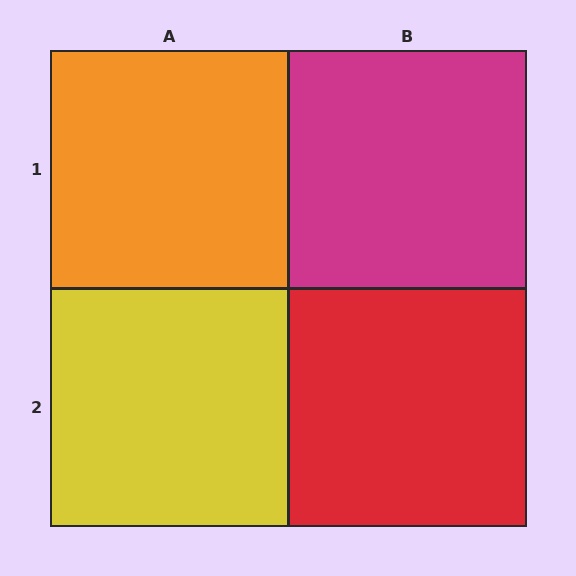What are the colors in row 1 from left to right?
Orange, magenta.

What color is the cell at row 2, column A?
Yellow.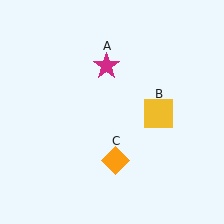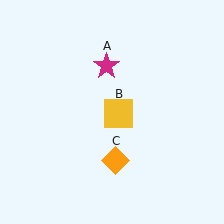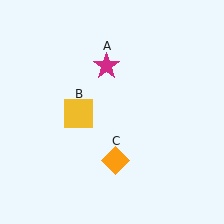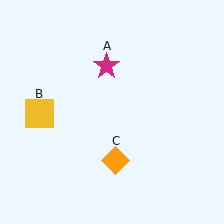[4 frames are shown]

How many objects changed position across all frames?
1 object changed position: yellow square (object B).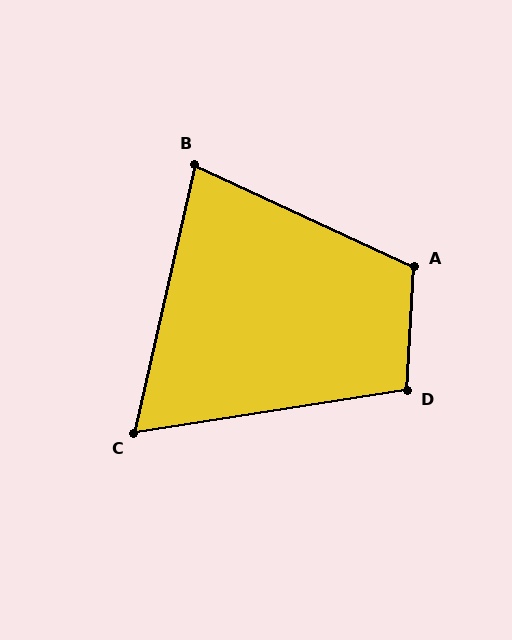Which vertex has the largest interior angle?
A, at approximately 112 degrees.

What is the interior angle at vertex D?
Approximately 102 degrees (obtuse).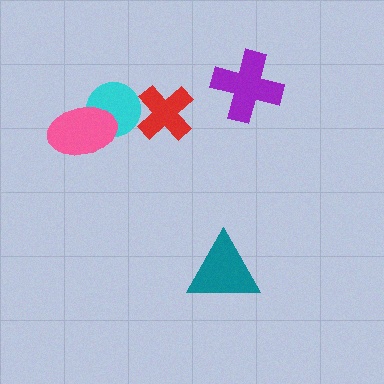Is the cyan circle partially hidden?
Yes, it is partially covered by another shape.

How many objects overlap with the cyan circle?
1 object overlaps with the cyan circle.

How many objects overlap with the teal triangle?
0 objects overlap with the teal triangle.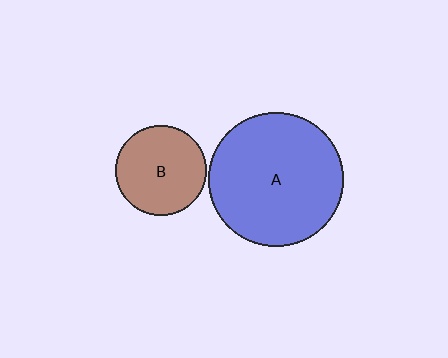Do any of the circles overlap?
No, none of the circles overlap.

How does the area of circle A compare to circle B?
Approximately 2.2 times.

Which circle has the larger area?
Circle A (blue).